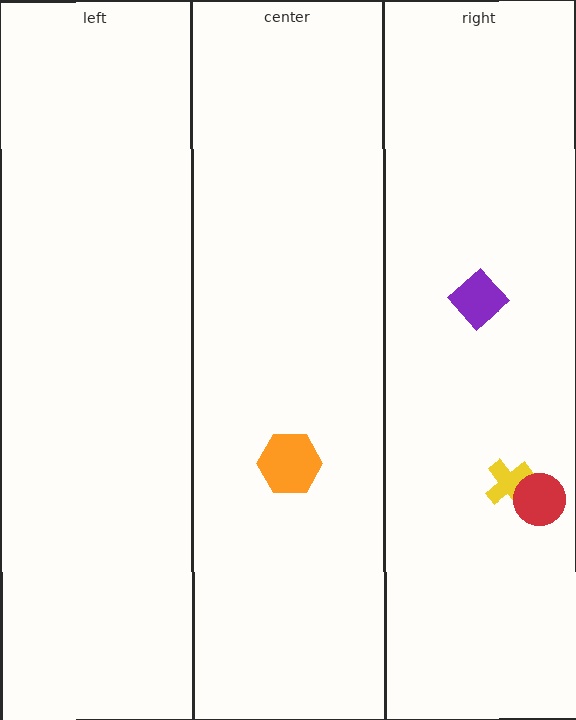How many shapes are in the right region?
3.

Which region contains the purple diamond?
The right region.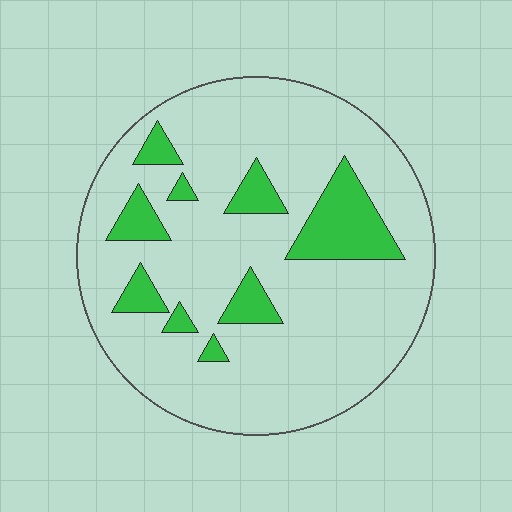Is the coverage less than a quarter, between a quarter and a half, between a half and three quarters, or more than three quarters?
Less than a quarter.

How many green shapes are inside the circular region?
9.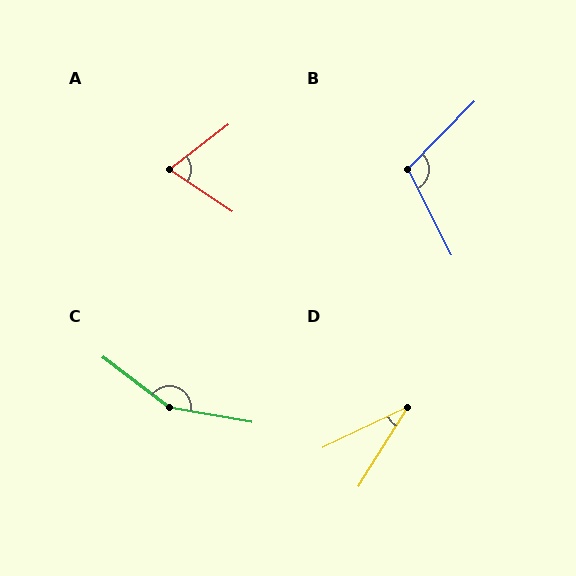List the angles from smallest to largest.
D (32°), A (71°), B (108°), C (153°).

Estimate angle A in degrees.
Approximately 71 degrees.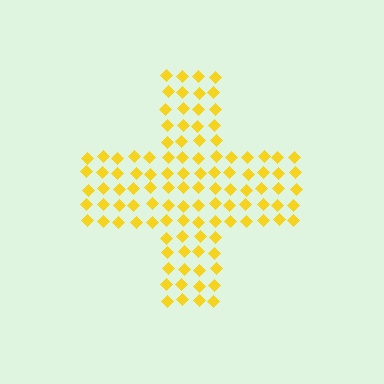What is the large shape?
The large shape is a cross.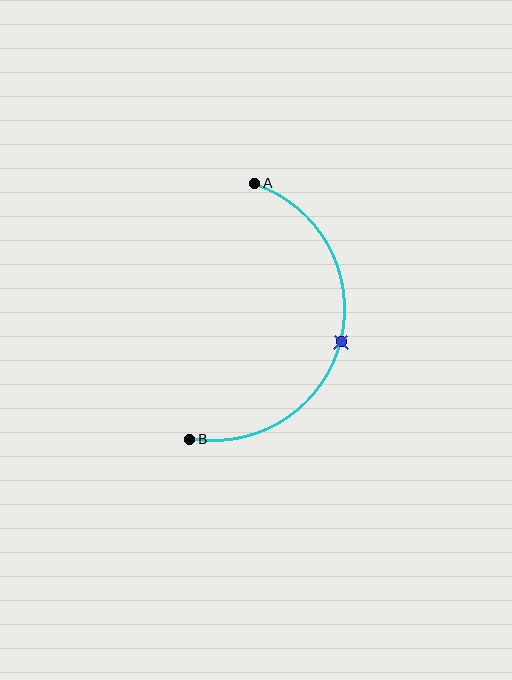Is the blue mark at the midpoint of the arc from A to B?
Yes. The blue mark lies on the arc at equal arc-length from both A and B — it is the arc midpoint.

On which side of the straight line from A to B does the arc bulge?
The arc bulges to the right of the straight line connecting A and B.